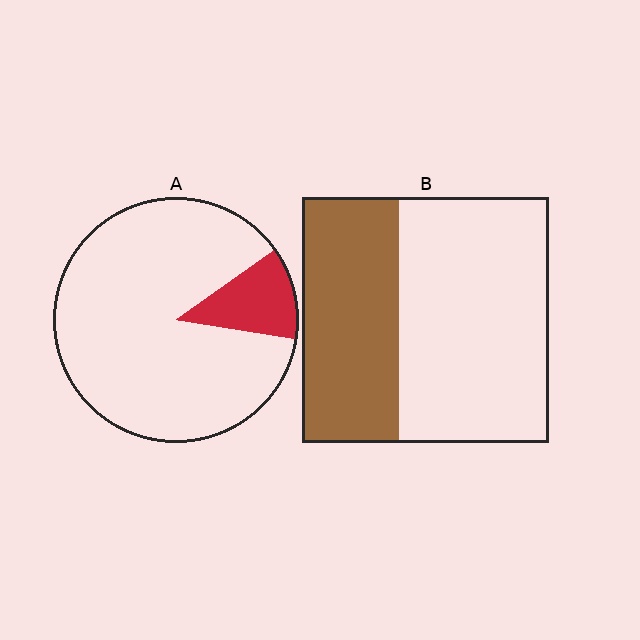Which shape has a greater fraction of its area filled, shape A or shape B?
Shape B.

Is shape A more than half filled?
No.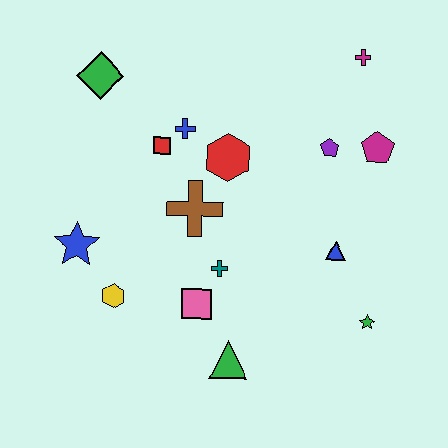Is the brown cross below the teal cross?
No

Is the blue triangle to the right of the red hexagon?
Yes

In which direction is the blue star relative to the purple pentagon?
The blue star is to the left of the purple pentagon.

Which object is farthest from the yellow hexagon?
The magenta cross is farthest from the yellow hexagon.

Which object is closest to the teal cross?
The pink square is closest to the teal cross.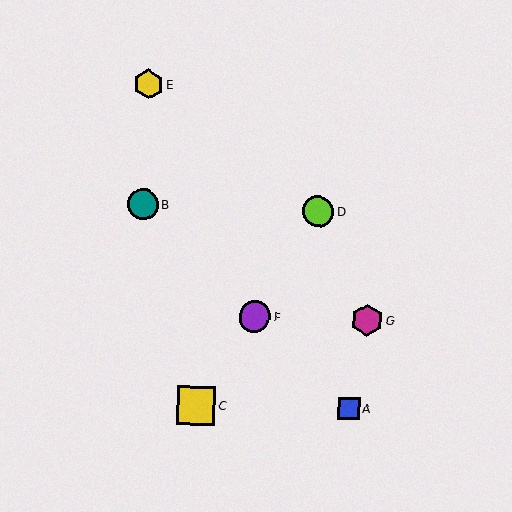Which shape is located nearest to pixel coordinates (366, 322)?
The magenta hexagon (labeled G) at (367, 320) is nearest to that location.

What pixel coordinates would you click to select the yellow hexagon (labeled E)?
Click at (149, 84) to select the yellow hexagon E.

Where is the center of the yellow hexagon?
The center of the yellow hexagon is at (149, 84).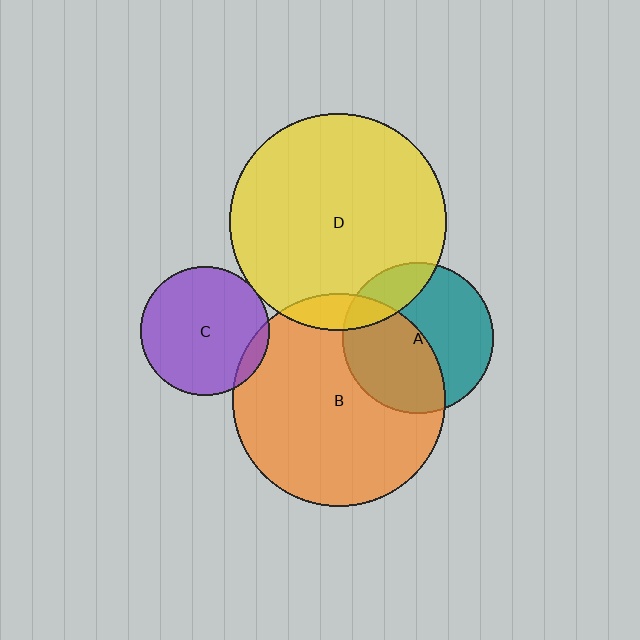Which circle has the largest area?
Circle D (yellow).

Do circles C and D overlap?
Yes.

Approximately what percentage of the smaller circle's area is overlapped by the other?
Approximately 5%.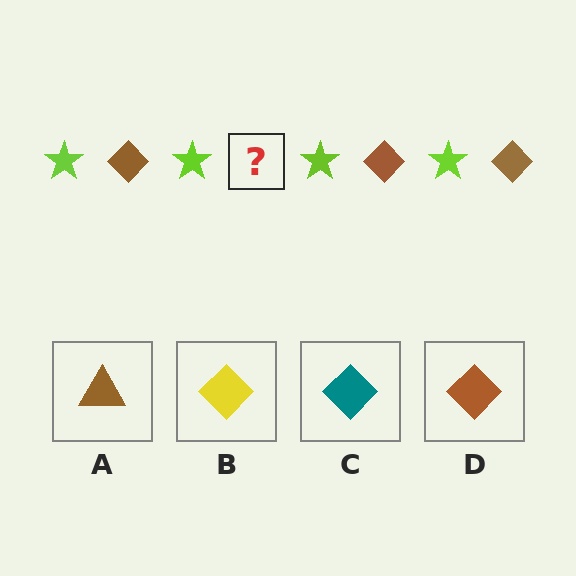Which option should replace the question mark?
Option D.